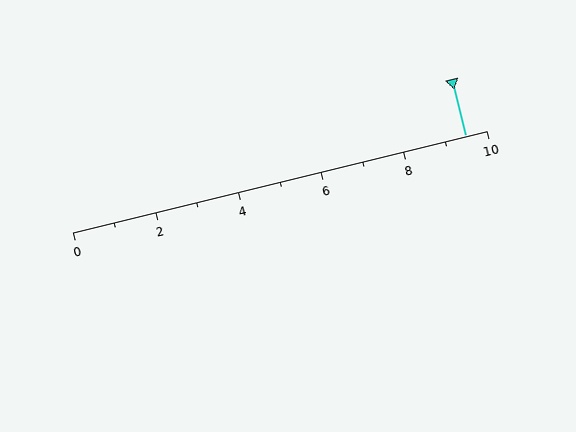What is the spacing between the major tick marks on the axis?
The major ticks are spaced 2 apart.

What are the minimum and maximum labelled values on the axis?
The axis runs from 0 to 10.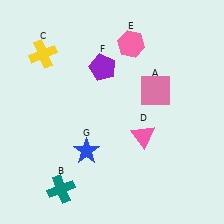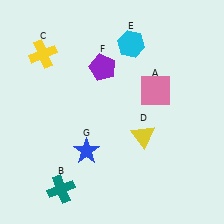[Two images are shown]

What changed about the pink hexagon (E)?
In Image 1, E is pink. In Image 2, it changed to cyan.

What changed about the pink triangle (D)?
In Image 1, D is pink. In Image 2, it changed to yellow.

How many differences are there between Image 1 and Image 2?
There are 2 differences between the two images.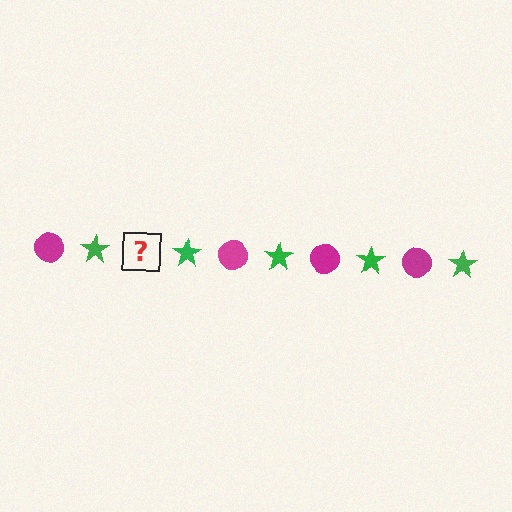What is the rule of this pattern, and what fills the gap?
The rule is that the pattern alternates between magenta circle and green star. The gap should be filled with a magenta circle.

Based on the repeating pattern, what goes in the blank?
The blank should be a magenta circle.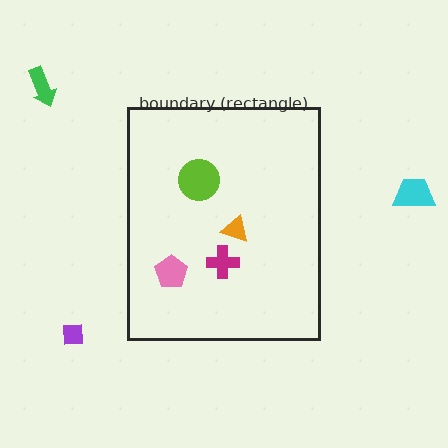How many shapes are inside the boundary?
4 inside, 3 outside.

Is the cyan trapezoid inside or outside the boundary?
Outside.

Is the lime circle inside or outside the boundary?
Inside.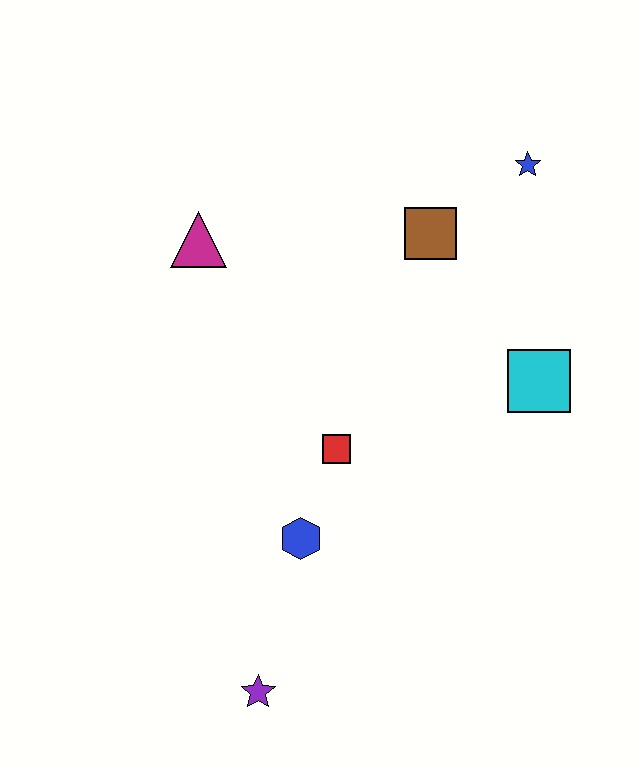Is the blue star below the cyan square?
No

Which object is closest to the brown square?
The blue star is closest to the brown square.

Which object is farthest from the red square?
The blue star is farthest from the red square.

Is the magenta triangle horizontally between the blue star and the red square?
No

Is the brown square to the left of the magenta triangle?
No